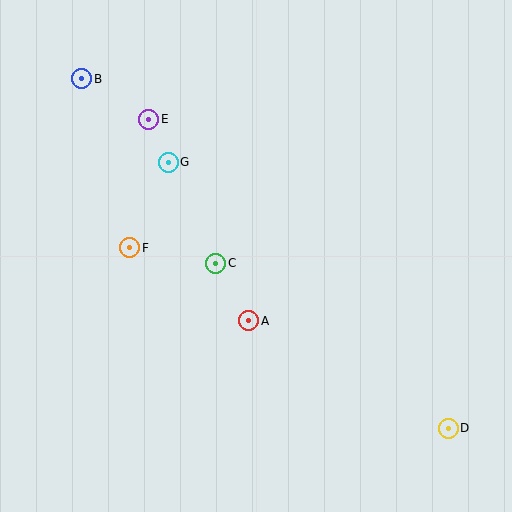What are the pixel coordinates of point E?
Point E is at (149, 119).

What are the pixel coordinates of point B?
Point B is at (82, 79).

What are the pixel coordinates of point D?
Point D is at (448, 428).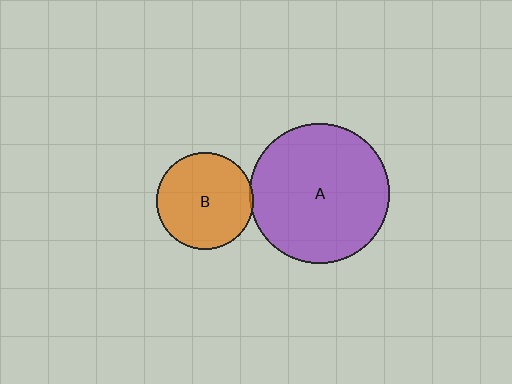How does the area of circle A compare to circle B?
Approximately 2.1 times.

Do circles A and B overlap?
Yes.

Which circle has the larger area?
Circle A (purple).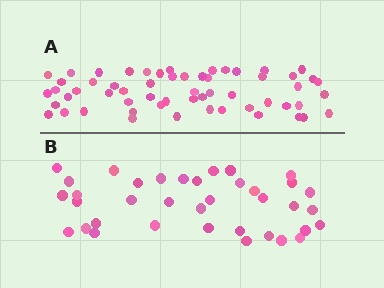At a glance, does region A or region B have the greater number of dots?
Region A (the top region) has more dots.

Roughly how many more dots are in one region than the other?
Region A has approximately 20 more dots than region B.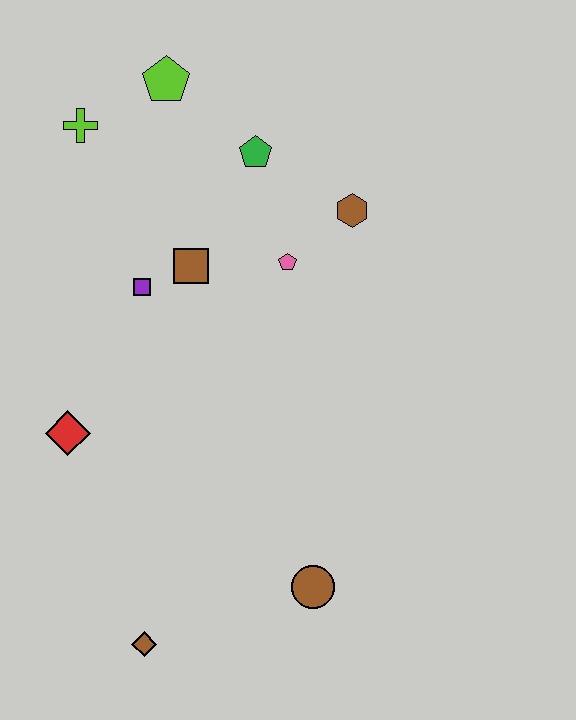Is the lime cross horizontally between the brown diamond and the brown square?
No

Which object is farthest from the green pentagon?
The brown diamond is farthest from the green pentagon.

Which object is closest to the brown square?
The purple square is closest to the brown square.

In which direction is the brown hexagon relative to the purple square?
The brown hexagon is to the right of the purple square.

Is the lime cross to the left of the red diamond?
No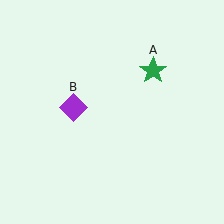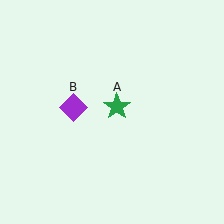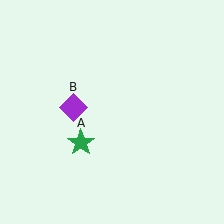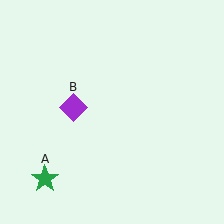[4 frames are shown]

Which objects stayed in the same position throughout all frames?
Purple diamond (object B) remained stationary.